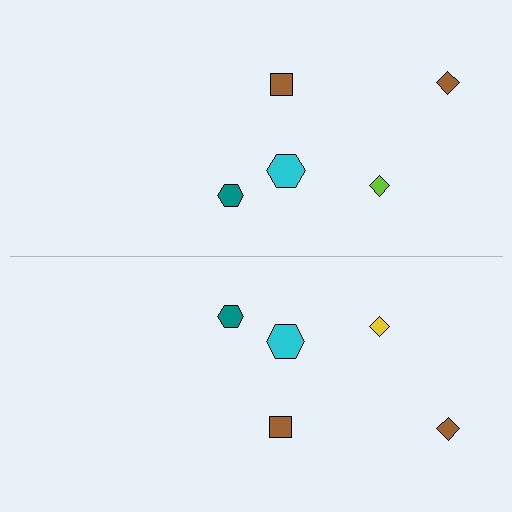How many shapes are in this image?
There are 10 shapes in this image.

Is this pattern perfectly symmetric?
No, the pattern is not perfectly symmetric. The yellow diamond on the bottom side breaks the symmetry — its mirror counterpart is lime.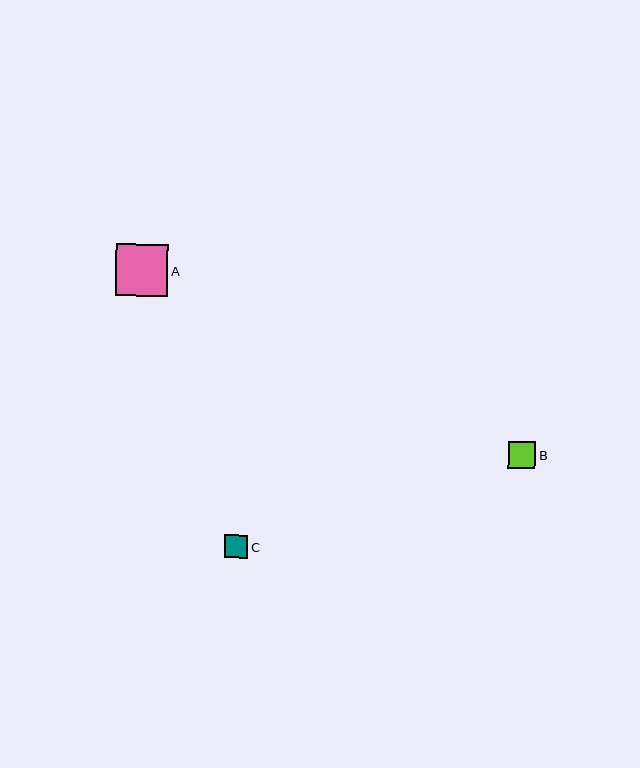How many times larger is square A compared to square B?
Square A is approximately 1.9 times the size of square B.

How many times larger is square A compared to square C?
Square A is approximately 2.3 times the size of square C.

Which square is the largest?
Square A is the largest with a size of approximately 52 pixels.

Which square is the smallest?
Square C is the smallest with a size of approximately 23 pixels.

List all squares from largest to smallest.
From largest to smallest: A, B, C.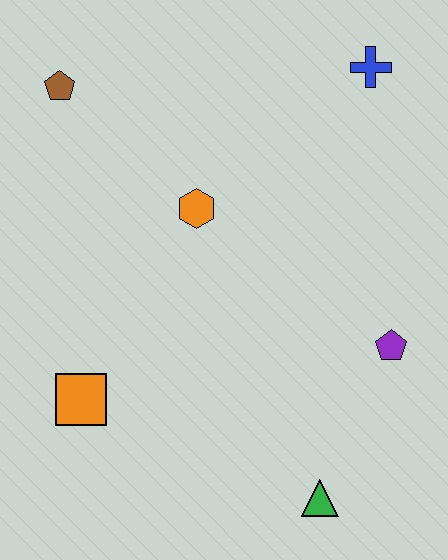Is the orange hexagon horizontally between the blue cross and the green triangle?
No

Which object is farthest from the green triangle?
The brown pentagon is farthest from the green triangle.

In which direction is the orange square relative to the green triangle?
The orange square is to the left of the green triangle.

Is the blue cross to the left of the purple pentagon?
Yes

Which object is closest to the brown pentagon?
The orange hexagon is closest to the brown pentagon.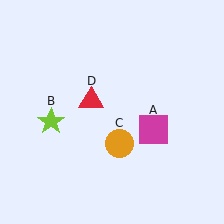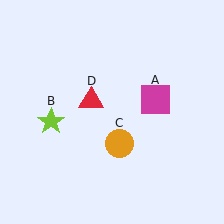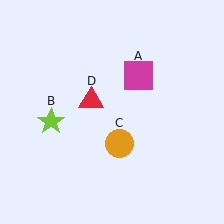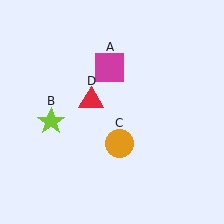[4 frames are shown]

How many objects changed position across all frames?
1 object changed position: magenta square (object A).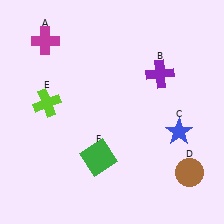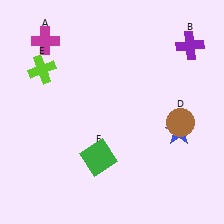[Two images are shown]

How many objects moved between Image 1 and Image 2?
3 objects moved between the two images.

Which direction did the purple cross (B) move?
The purple cross (B) moved right.